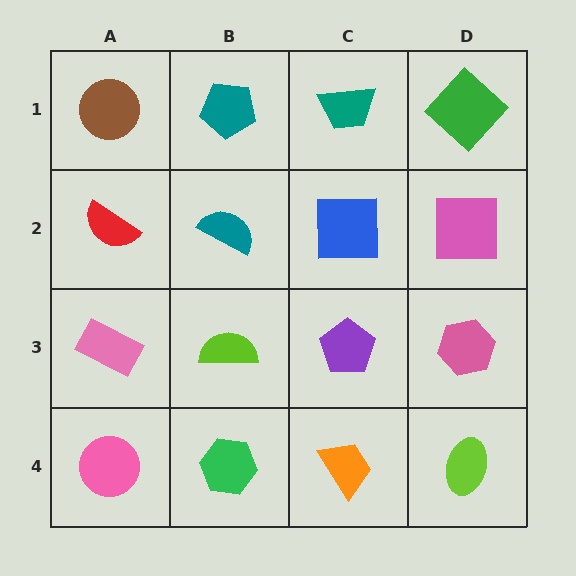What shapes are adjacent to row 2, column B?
A teal pentagon (row 1, column B), a lime semicircle (row 3, column B), a red semicircle (row 2, column A), a blue square (row 2, column C).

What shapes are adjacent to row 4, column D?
A pink hexagon (row 3, column D), an orange trapezoid (row 4, column C).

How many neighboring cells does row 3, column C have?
4.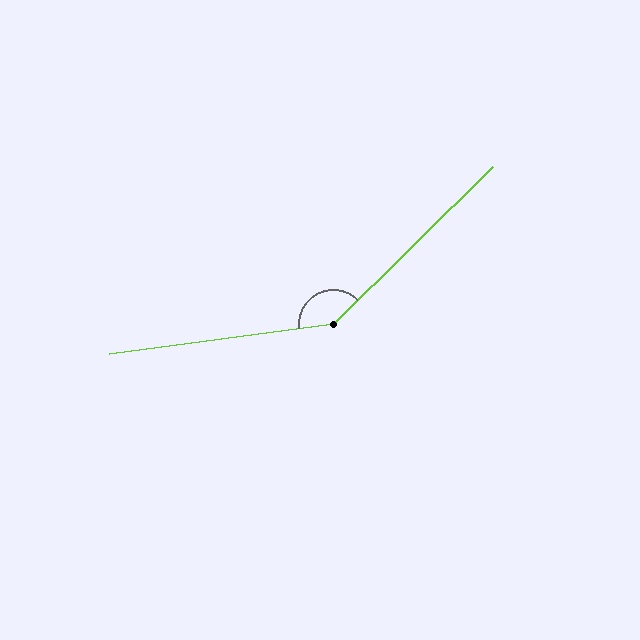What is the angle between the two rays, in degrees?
Approximately 143 degrees.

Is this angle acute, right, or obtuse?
It is obtuse.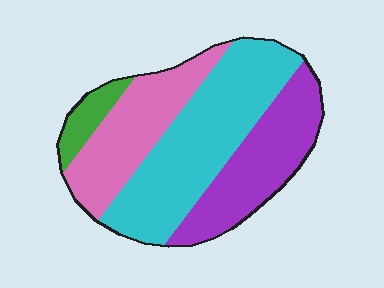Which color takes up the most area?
Cyan, at roughly 40%.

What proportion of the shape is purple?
Purple covers around 25% of the shape.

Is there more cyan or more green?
Cyan.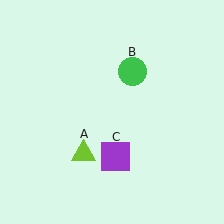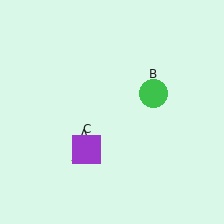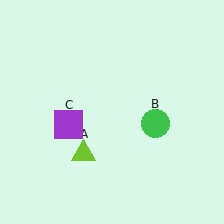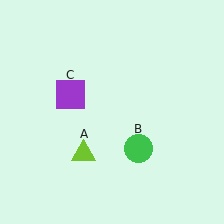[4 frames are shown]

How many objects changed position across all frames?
2 objects changed position: green circle (object B), purple square (object C).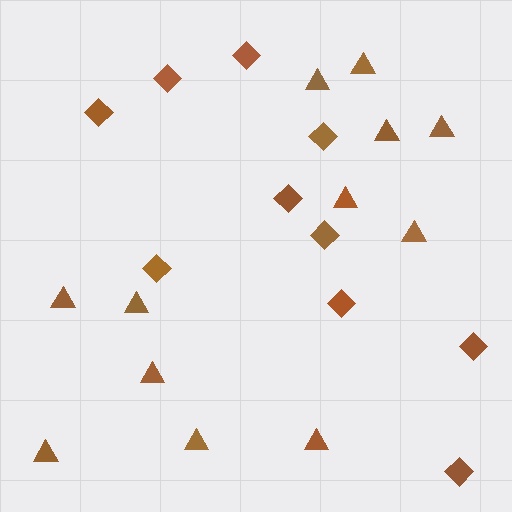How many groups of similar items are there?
There are 2 groups: one group of triangles (12) and one group of diamonds (10).